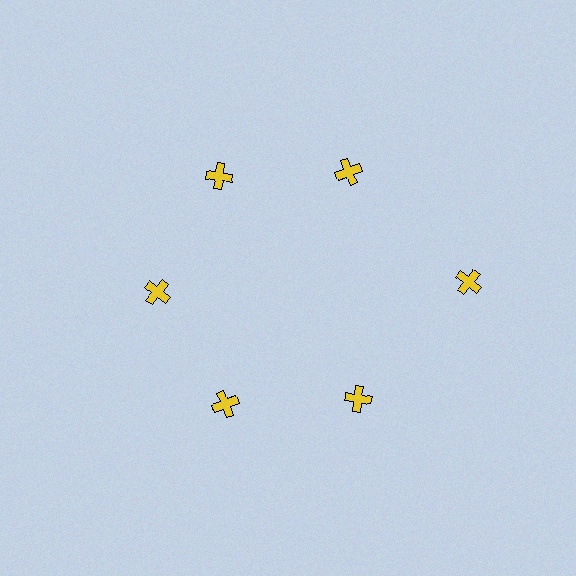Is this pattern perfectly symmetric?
No. The 6 yellow crosses are arranged in a ring, but one element near the 3 o'clock position is pushed outward from the center, breaking the 6-fold rotational symmetry.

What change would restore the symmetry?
The symmetry would be restored by moving it inward, back onto the ring so that all 6 crosses sit at equal angles and equal distance from the center.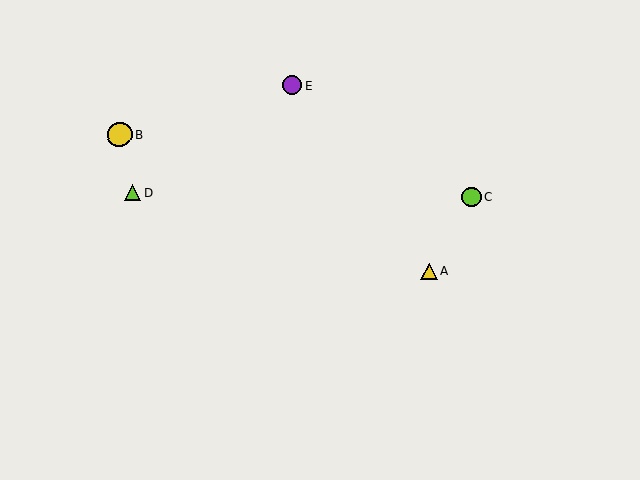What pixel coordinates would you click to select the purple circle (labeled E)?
Click at (292, 85) to select the purple circle E.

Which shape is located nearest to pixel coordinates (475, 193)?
The lime circle (labeled C) at (471, 197) is nearest to that location.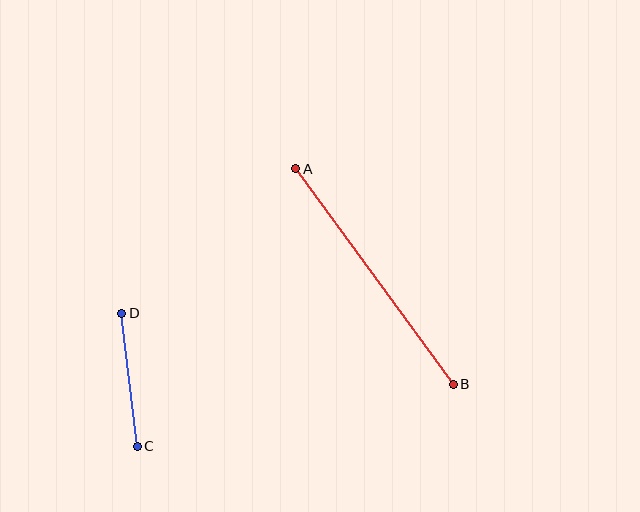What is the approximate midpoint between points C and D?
The midpoint is at approximately (130, 380) pixels.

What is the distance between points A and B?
The distance is approximately 267 pixels.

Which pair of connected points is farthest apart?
Points A and B are farthest apart.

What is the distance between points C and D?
The distance is approximately 134 pixels.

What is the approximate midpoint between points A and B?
The midpoint is at approximately (375, 276) pixels.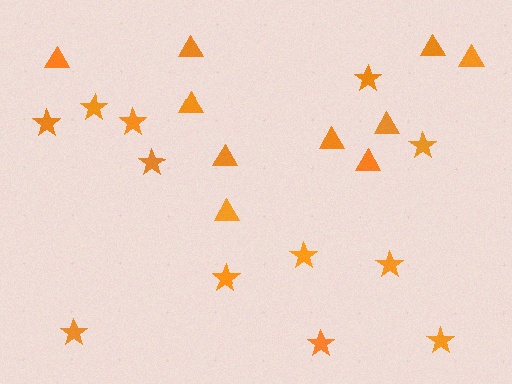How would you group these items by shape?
There are 2 groups: one group of triangles (10) and one group of stars (12).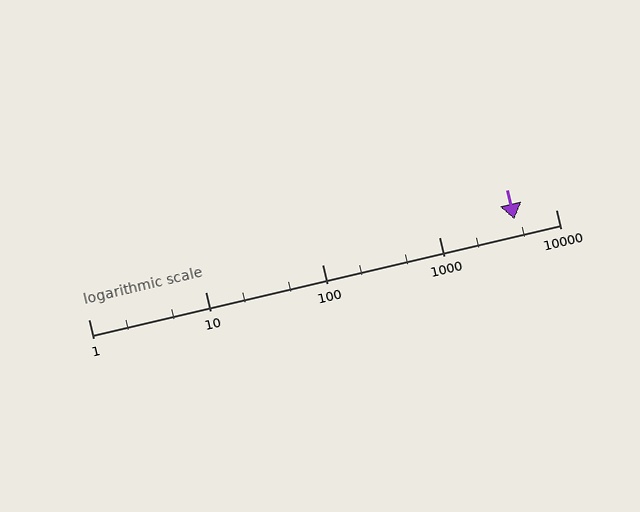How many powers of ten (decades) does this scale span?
The scale spans 4 decades, from 1 to 10000.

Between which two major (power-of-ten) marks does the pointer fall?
The pointer is between 1000 and 10000.